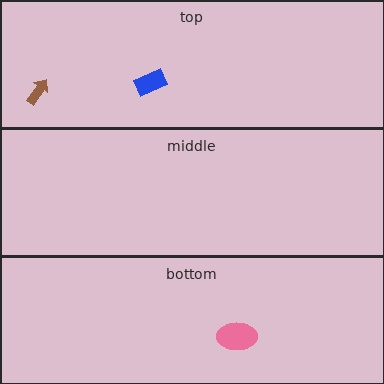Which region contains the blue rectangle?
The top region.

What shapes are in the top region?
The brown arrow, the blue rectangle.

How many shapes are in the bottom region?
1.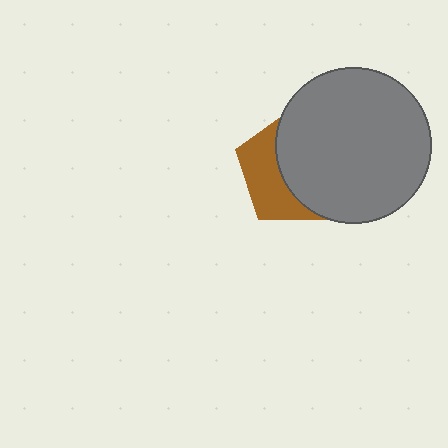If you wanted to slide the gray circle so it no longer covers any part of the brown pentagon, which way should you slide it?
Slide it right — that is the most direct way to separate the two shapes.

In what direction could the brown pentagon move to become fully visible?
The brown pentagon could move left. That would shift it out from behind the gray circle entirely.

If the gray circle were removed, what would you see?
You would see the complete brown pentagon.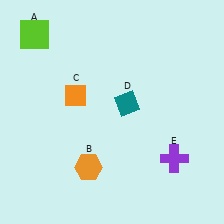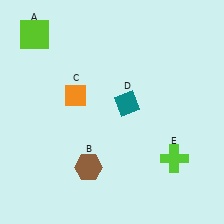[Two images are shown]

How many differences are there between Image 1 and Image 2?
There are 2 differences between the two images.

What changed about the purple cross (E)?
In Image 1, E is purple. In Image 2, it changed to lime.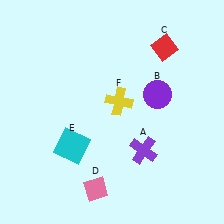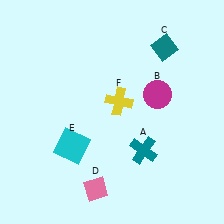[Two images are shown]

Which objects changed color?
A changed from purple to teal. B changed from purple to magenta. C changed from red to teal.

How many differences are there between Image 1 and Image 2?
There are 3 differences between the two images.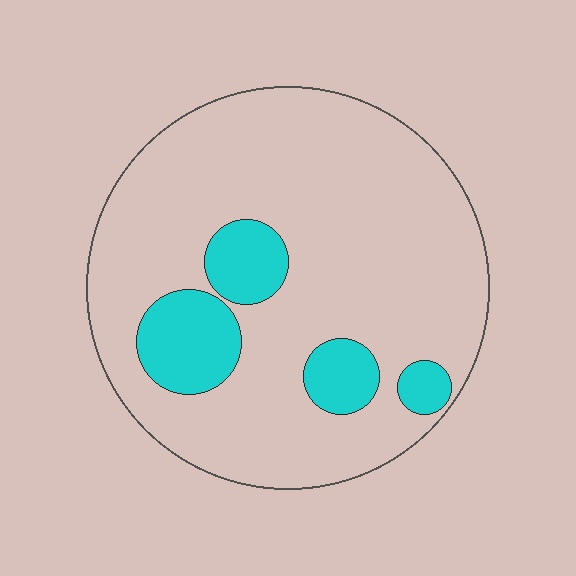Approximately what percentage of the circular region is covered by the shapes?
Approximately 15%.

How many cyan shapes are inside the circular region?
4.